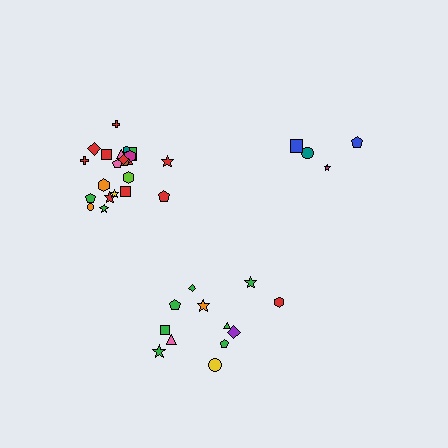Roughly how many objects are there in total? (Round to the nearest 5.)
Roughly 40 objects in total.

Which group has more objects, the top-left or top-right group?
The top-left group.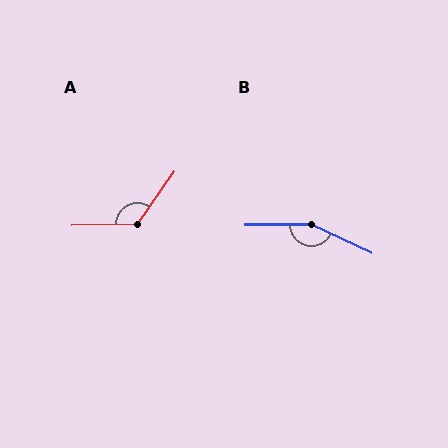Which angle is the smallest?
A, at approximately 126 degrees.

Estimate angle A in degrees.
Approximately 126 degrees.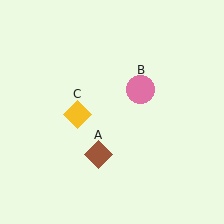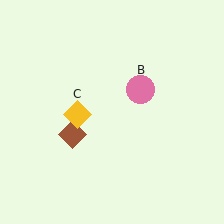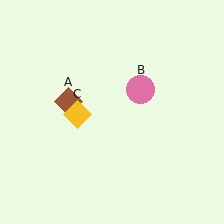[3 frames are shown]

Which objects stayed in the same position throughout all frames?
Pink circle (object B) and yellow diamond (object C) remained stationary.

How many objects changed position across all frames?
1 object changed position: brown diamond (object A).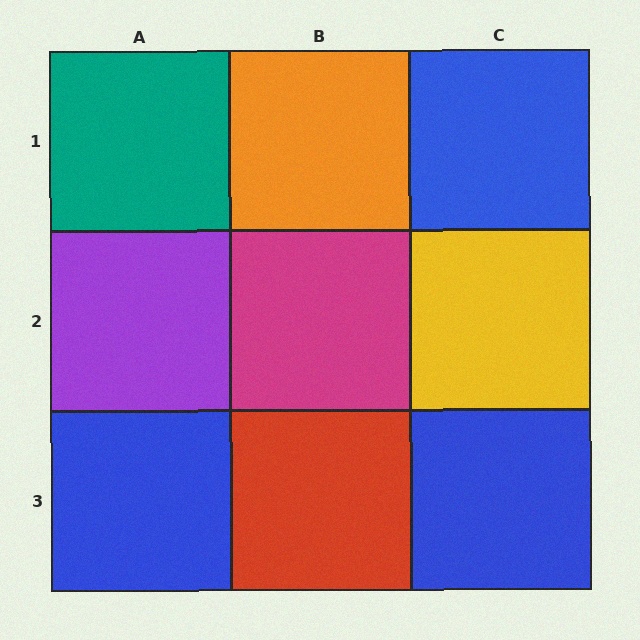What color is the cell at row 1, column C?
Blue.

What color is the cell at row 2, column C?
Yellow.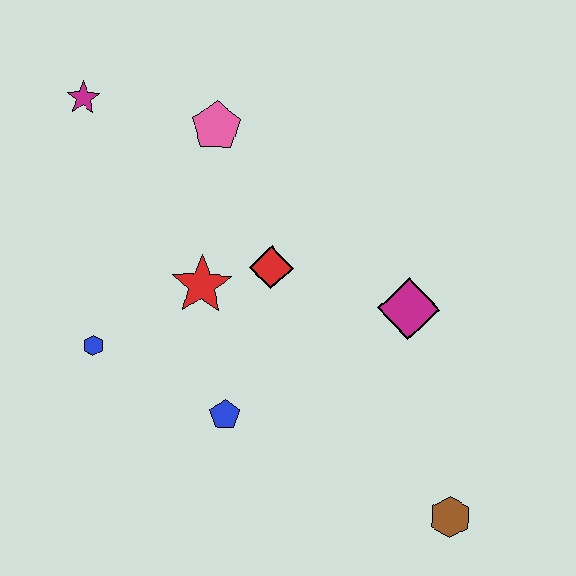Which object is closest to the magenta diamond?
The red diamond is closest to the magenta diamond.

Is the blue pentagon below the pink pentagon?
Yes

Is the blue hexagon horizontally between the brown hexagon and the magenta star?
Yes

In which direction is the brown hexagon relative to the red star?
The brown hexagon is to the right of the red star.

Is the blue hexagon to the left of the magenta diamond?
Yes